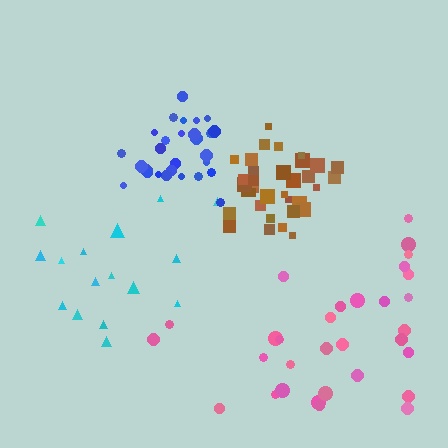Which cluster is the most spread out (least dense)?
Cyan.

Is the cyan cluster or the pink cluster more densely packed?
Pink.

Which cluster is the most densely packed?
Blue.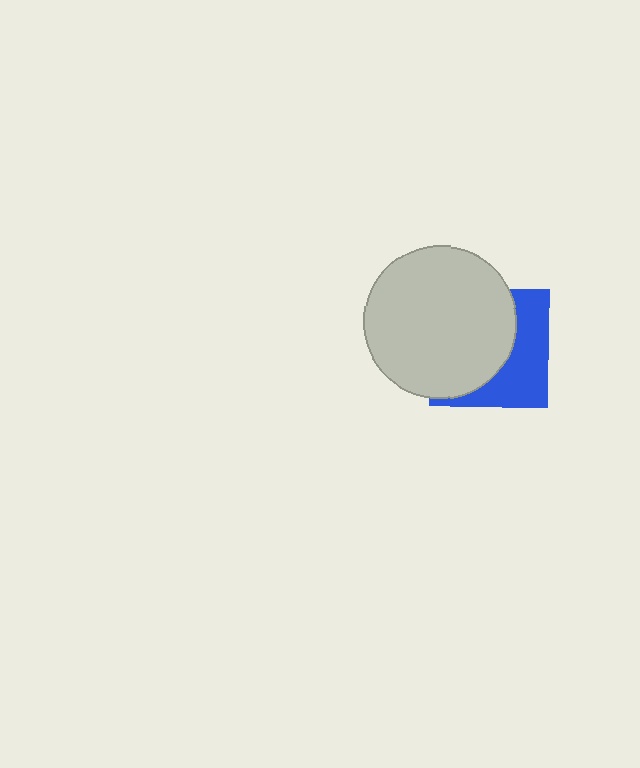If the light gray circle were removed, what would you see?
You would see the complete blue square.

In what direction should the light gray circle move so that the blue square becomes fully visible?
The light gray circle should move left. That is the shortest direction to clear the overlap and leave the blue square fully visible.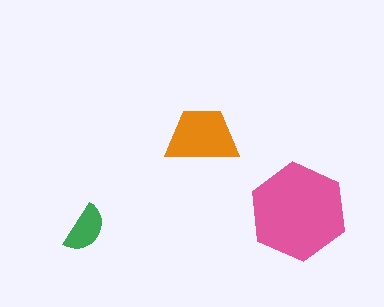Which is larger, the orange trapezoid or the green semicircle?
The orange trapezoid.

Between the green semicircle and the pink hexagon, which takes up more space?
The pink hexagon.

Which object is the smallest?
The green semicircle.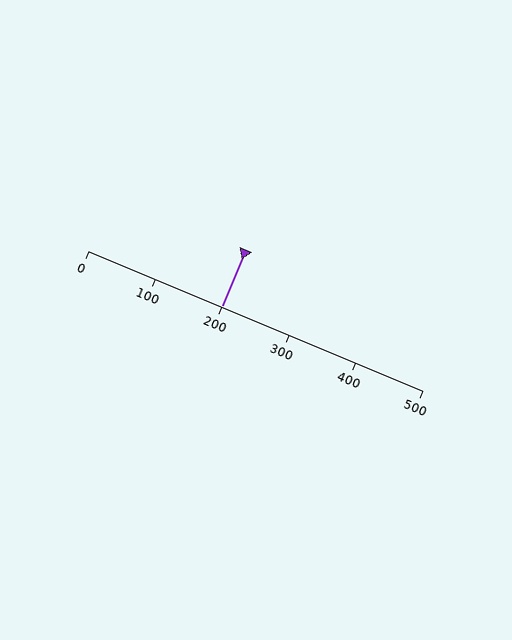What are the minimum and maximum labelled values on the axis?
The axis runs from 0 to 500.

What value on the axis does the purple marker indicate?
The marker indicates approximately 200.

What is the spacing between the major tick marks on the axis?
The major ticks are spaced 100 apart.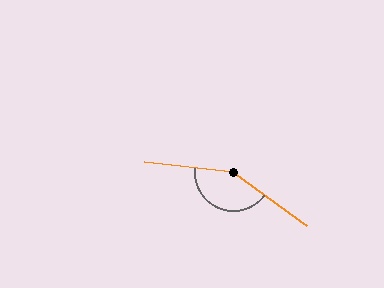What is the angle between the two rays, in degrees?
Approximately 150 degrees.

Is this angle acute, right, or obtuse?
It is obtuse.